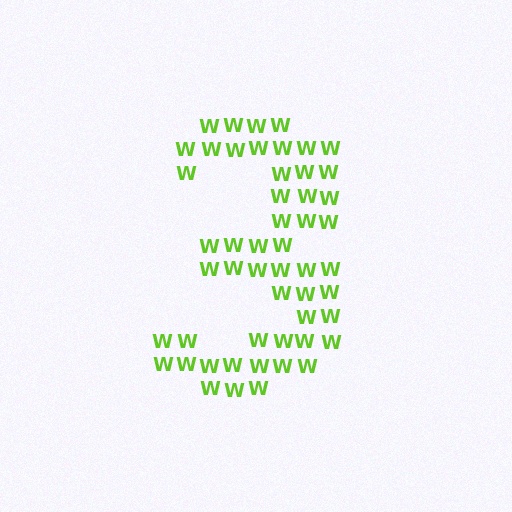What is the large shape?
The large shape is the digit 3.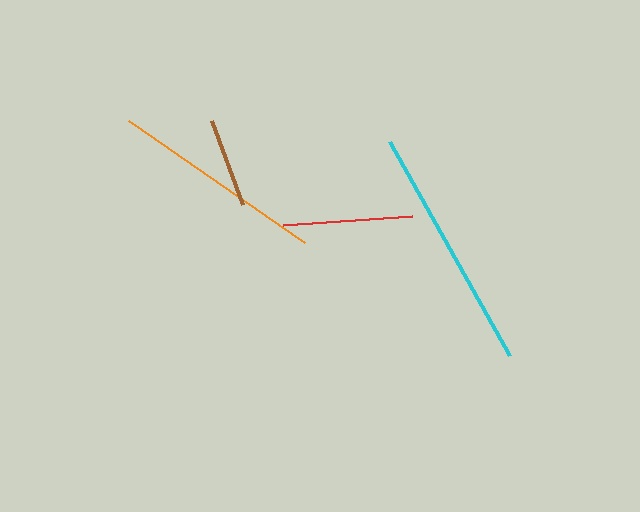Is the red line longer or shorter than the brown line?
The red line is longer than the brown line.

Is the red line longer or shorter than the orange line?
The orange line is longer than the red line.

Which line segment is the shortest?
The brown line is the shortest at approximately 90 pixels.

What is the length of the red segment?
The red segment is approximately 129 pixels long.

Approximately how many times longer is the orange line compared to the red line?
The orange line is approximately 1.7 times the length of the red line.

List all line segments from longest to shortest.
From longest to shortest: cyan, orange, red, brown.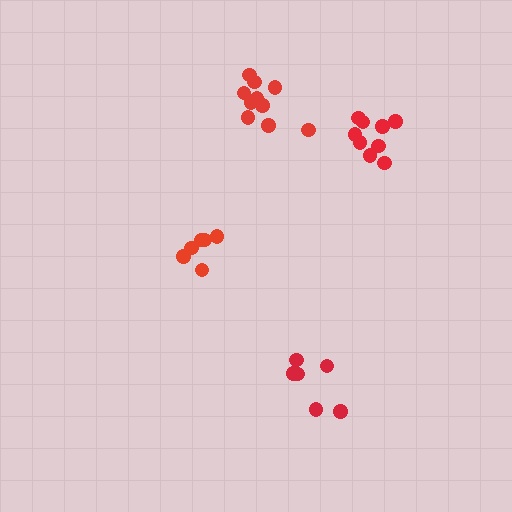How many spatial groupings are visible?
There are 4 spatial groupings.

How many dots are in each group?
Group 1: 6 dots, Group 2: 10 dots, Group 3: 6 dots, Group 4: 9 dots (31 total).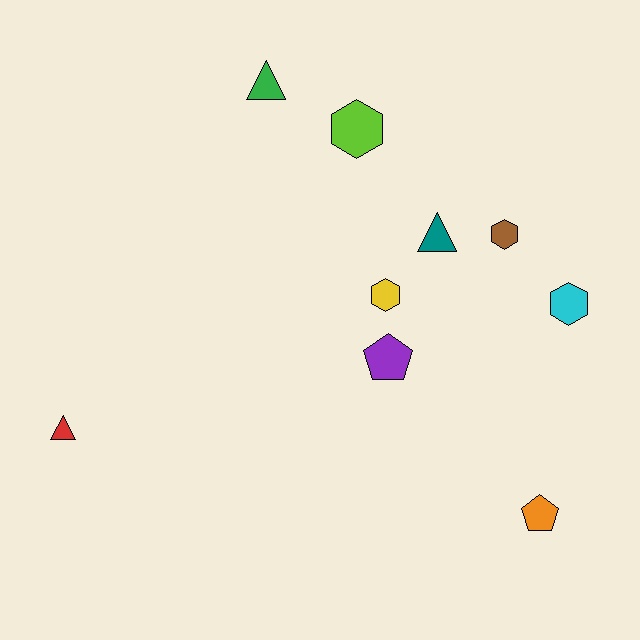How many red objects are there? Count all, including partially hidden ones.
There is 1 red object.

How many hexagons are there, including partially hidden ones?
There are 4 hexagons.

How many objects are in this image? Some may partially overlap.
There are 9 objects.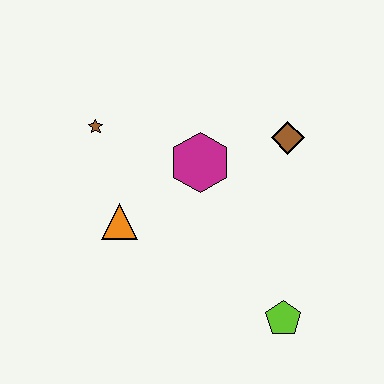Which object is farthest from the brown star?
The lime pentagon is farthest from the brown star.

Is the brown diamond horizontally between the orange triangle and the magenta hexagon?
No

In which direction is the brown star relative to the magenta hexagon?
The brown star is to the left of the magenta hexagon.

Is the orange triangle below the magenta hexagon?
Yes